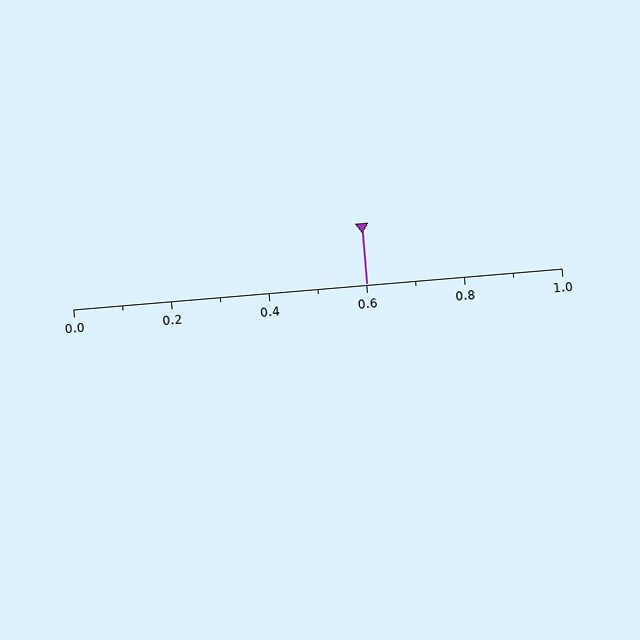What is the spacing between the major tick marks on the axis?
The major ticks are spaced 0.2 apart.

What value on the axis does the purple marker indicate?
The marker indicates approximately 0.6.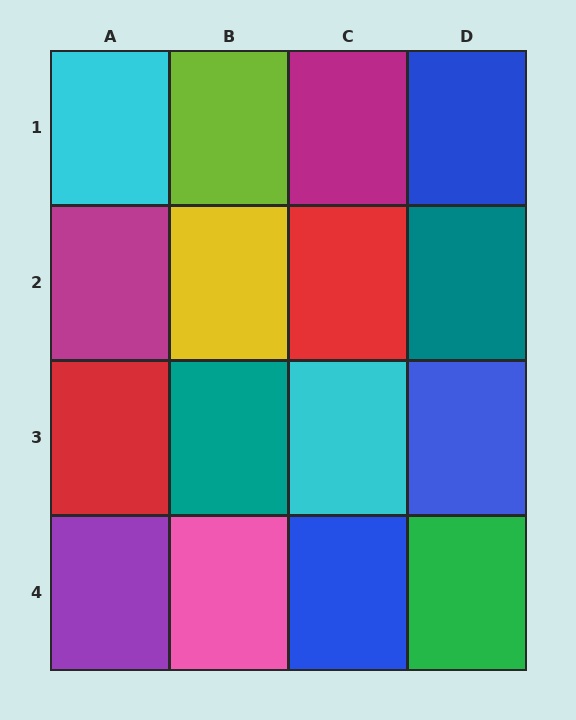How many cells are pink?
1 cell is pink.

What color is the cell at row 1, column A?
Cyan.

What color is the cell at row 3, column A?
Red.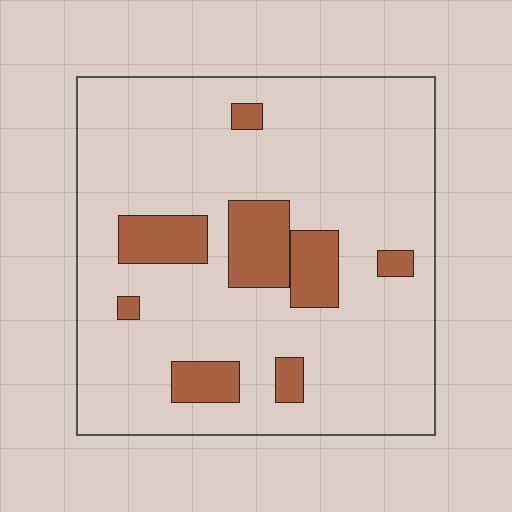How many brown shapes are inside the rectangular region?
8.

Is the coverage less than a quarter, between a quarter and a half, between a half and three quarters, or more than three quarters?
Less than a quarter.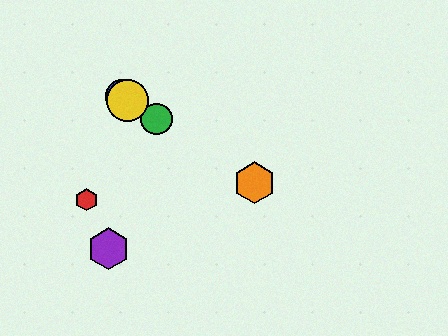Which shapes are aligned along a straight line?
The blue circle, the green circle, the yellow circle, the orange hexagon are aligned along a straight line.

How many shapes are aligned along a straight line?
4 shapes (the blue circle, the green circle, the yellow circle, the orange hexagon) are aligned along a straight line.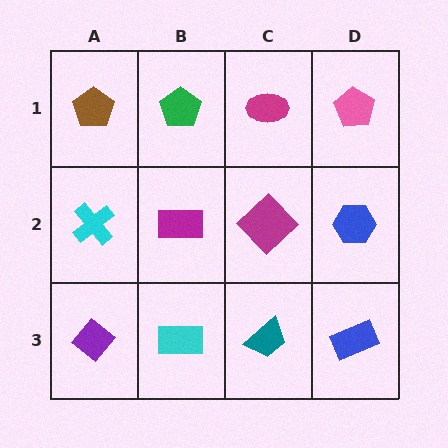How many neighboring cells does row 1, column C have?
3.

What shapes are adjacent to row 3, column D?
A blue hexagon (row 2, column D), a teal trapezoid (row 3, column C).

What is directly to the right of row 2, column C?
A blue hexagon.